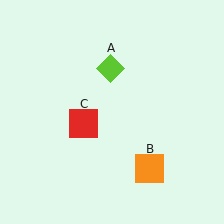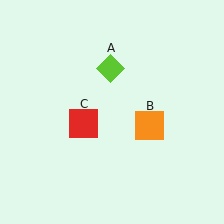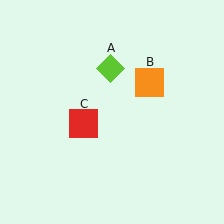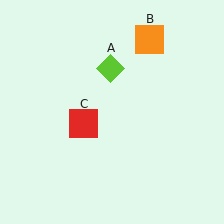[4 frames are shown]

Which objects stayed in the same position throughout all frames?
Lime diamond (object A) and red square (object C) remained stationary.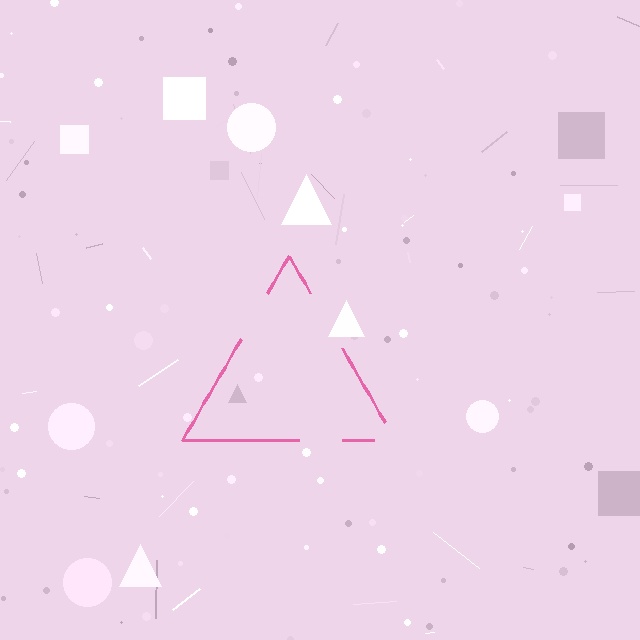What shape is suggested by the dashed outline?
The dashed outline suggests a triangle.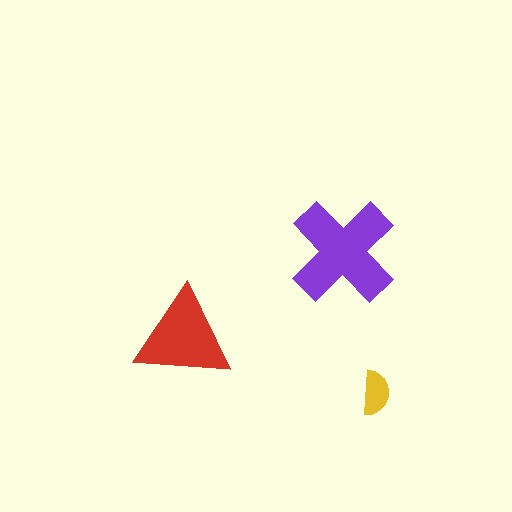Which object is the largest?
The purple cross.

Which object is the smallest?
The yellow semicircle.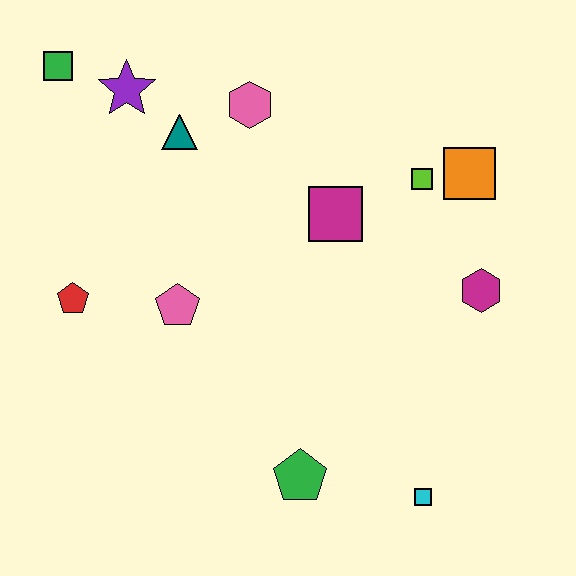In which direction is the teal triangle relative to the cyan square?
The teal triangle is above the cyan square.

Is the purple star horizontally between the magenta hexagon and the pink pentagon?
No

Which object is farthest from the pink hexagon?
The cyan square is farthest from the pink hexagon.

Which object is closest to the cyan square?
The green pentagon is closest to the cyan square.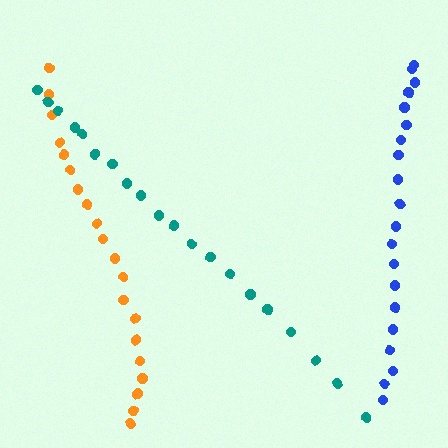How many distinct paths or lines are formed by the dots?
There are 3 distinct paths.